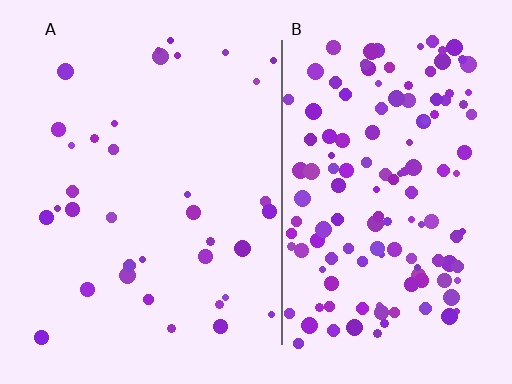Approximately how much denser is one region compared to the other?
Approximately 3.8× — region B over region A.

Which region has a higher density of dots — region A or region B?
B (the right).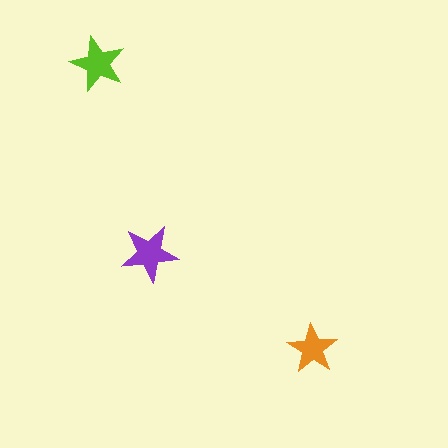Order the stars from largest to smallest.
the purple one, the lime one, the orange one.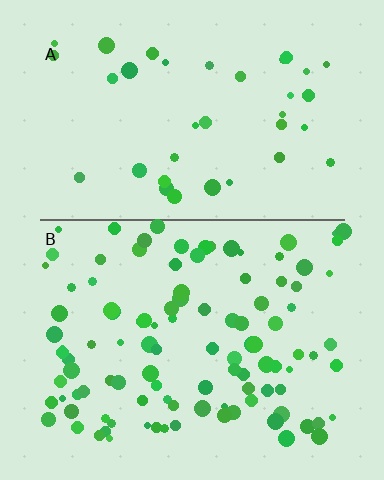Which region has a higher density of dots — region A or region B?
B (the bottom).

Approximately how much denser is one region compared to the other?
Approximately 2.9× — region B over region A.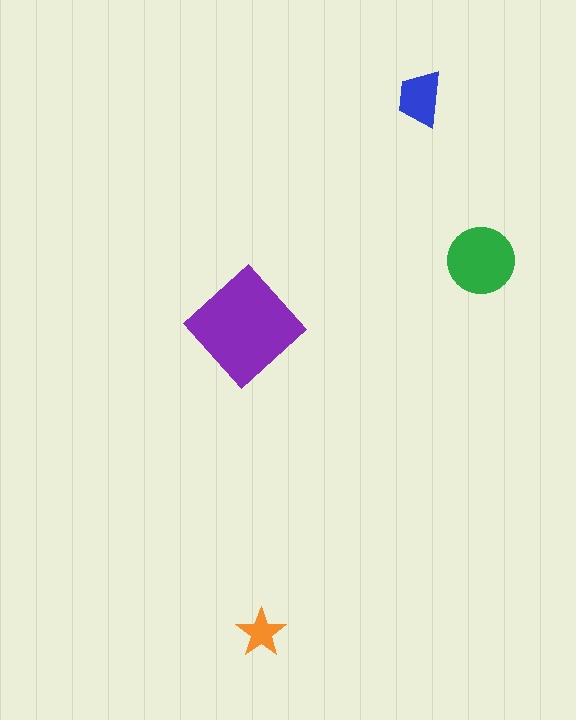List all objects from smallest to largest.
The orange star, the blue trapezoid, the green circle, the purple diamond.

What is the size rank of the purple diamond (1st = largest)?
1st.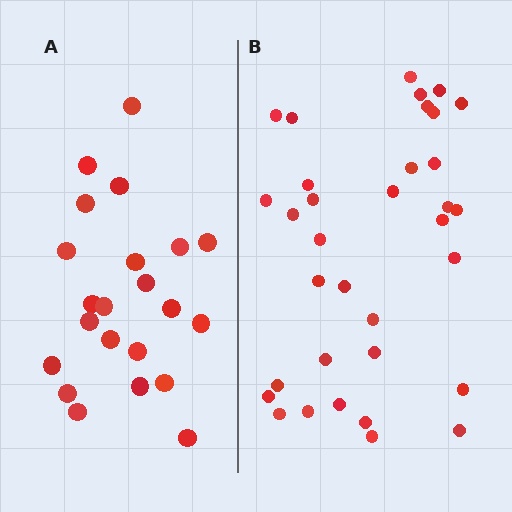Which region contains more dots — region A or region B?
Region B (the right region) has more dots.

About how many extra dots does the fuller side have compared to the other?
Region B has roughly 12 or so more dots than region A.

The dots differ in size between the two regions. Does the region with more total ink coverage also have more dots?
No. Region A has more total ink coverage because its dots are larger, but region B actually contains more individual dots. Total area can be misleading — the number of items is what matters here.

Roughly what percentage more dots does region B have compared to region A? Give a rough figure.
About 55% more.